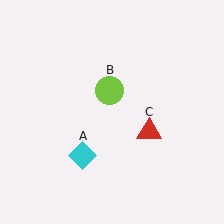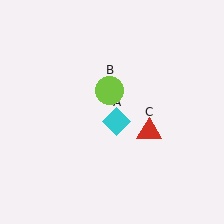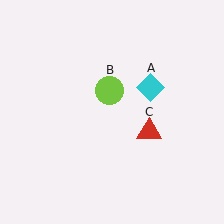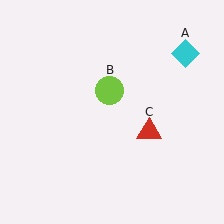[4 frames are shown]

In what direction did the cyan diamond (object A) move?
The cyan diamond (object A) moved up and to the right.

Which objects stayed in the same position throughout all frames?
Lime circle (object B) and red triangle (object C) remained stationary.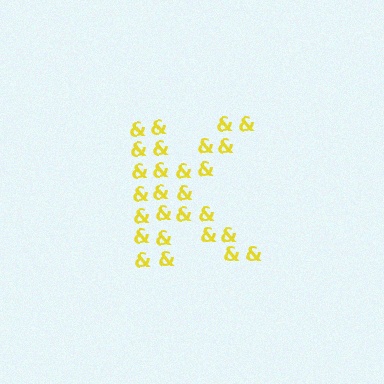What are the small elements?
The small elements are ampersands.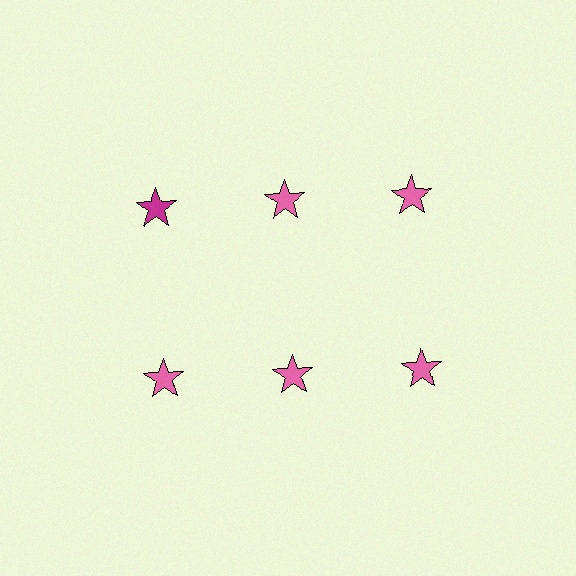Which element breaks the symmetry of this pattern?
The magenta star in the top row, leftmost column breaks the symmetry. All other shapes are pink stars.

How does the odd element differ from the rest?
It has a different color: magenta instead of pink.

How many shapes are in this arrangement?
There are 6 shapes arranged in a grid pattern.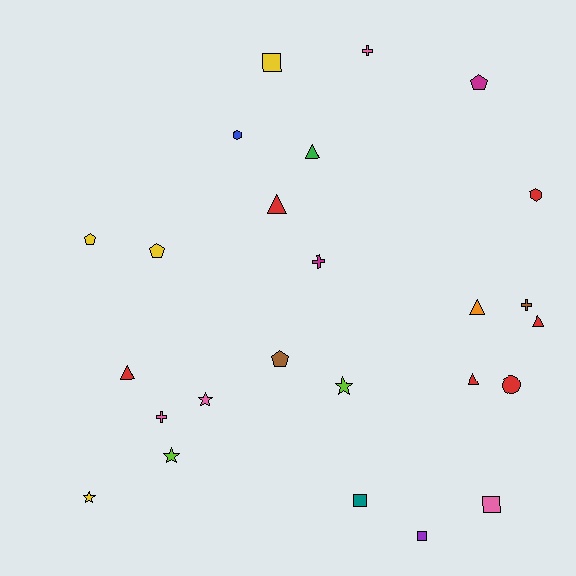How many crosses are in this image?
There are 4 crosses.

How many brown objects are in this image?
There are 2 brown objects.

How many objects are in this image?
There are 25 objects.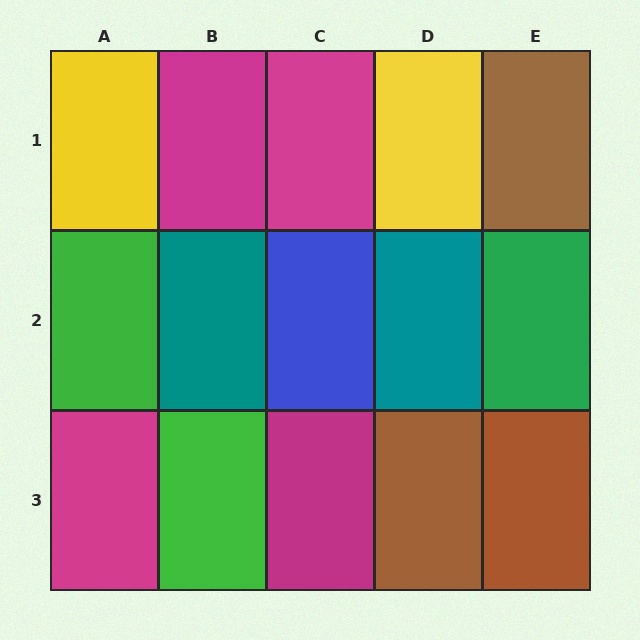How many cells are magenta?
4 cells are magenta.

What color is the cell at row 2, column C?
Blue.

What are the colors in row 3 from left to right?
Magenta, green, magenta, brown, brown.